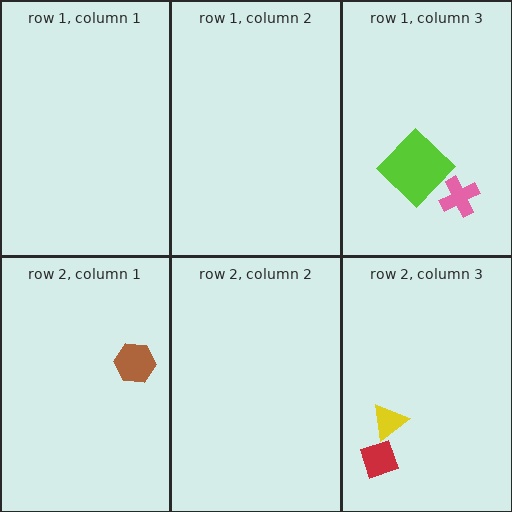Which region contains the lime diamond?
The row 1, column 3 region.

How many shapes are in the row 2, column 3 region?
2.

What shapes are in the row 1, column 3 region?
The lime diamond, the pink cross.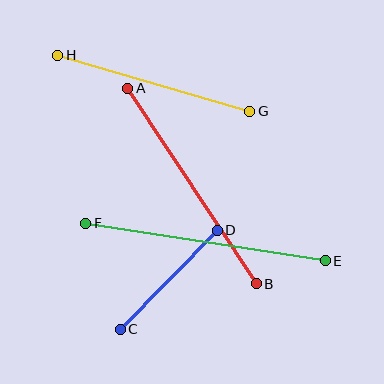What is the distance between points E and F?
The distance is approximately 242 pixels.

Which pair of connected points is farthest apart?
Points E and F are farthest apart.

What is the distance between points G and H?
The distance is approximately 200 pixels.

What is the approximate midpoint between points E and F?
The midpoint is at approximately (206, 242) pixels.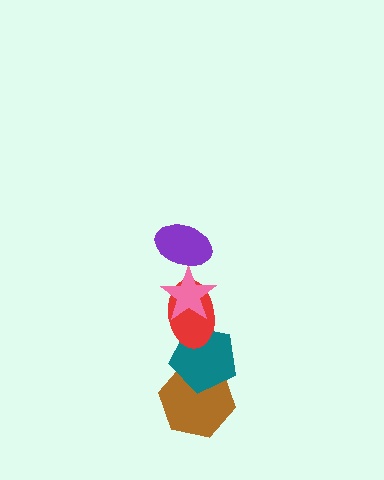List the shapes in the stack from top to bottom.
From top to bottom: the purple ellipse, the pink star, the red ellipse, the teal pentagon, the brown hexagon.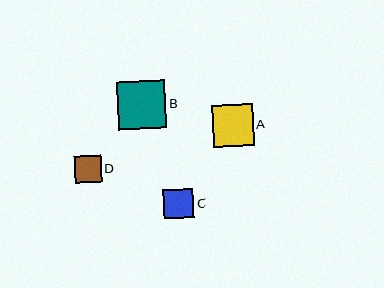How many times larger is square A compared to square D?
Square A is approximately 1.5 times the size of square D.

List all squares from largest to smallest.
From largest to smallest: B, A, C, D.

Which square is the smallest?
Square D is the smallest with a size of approximately 27 pixels.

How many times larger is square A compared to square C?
Square A is approximately 1.4 times the size of square C.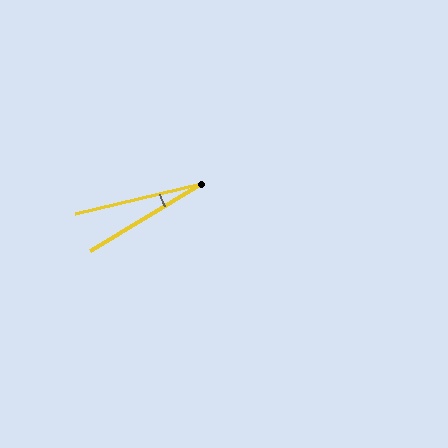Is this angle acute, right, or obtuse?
It is acute.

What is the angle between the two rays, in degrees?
Approximately 18 degrees.